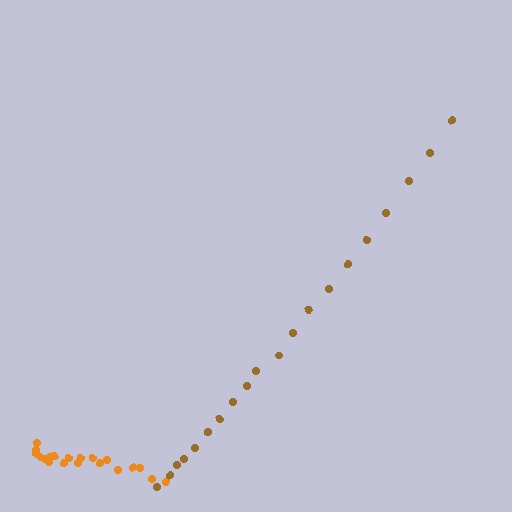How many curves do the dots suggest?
There are 2 distinct paths.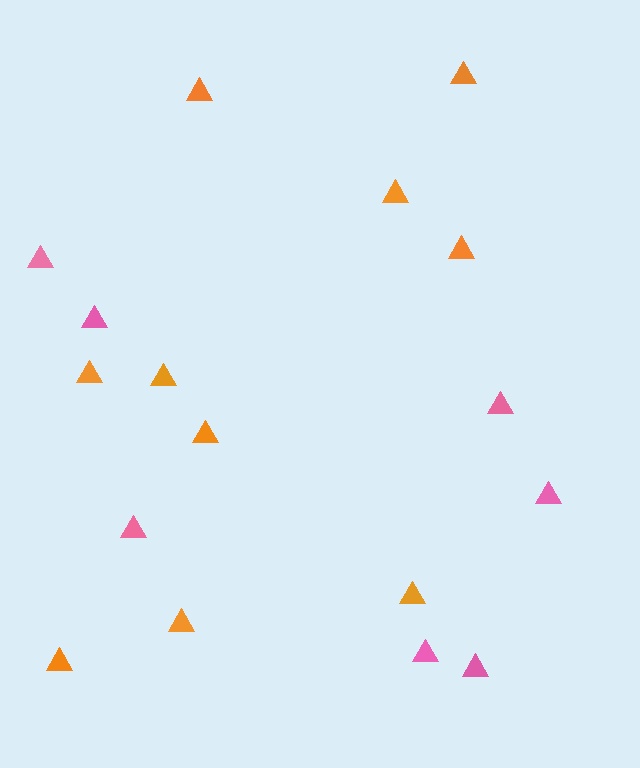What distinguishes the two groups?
There are 2 groups: one group of orange triangles (10) and one group of pink triangles (7).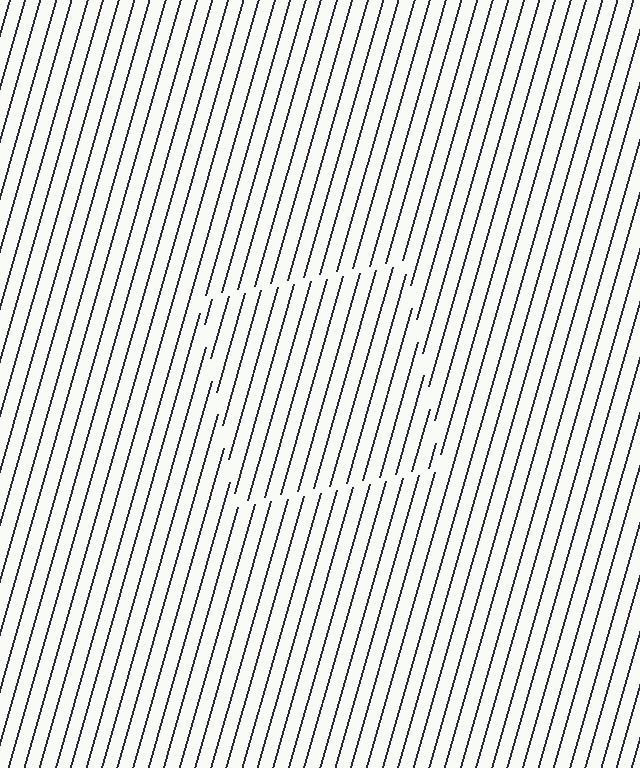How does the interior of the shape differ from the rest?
The interior of the shape contains the same grating, shifted by half a period — the contour is defined by the phase discontinuity where line-ends from the inner and outer gratings abut.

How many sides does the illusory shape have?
4 sides — the line-ends trace a square.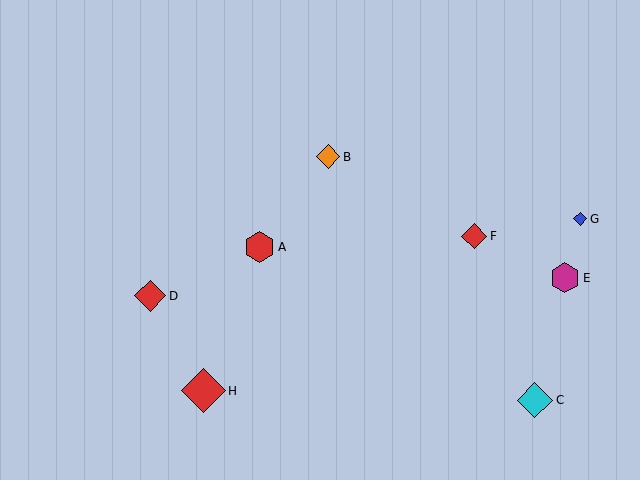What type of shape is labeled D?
Shape D is a red diamond.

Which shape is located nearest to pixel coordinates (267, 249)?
The red hexagon (labeled A) at (260, 247) is nearest to that location.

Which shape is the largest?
The red diamond (labeled H) is the largest.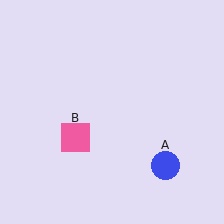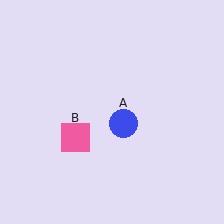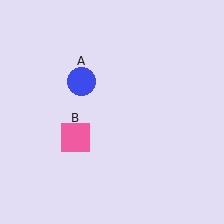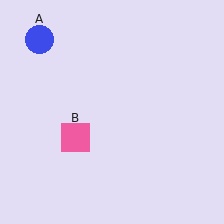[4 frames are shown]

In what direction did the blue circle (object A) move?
The blue circle (object A) moved up and to the left.